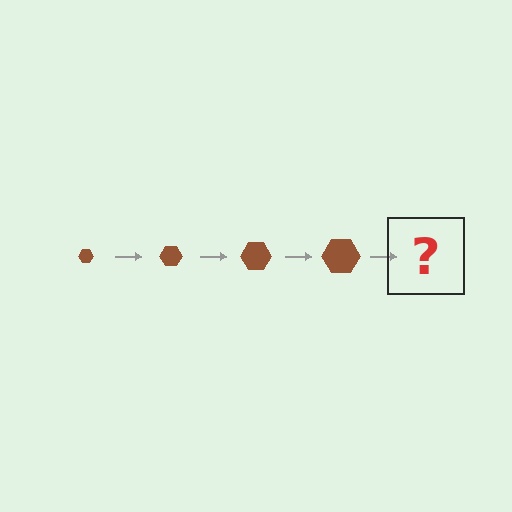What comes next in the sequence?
The next element should be a brown hexagon, larger than the previous one.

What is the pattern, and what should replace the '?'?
The pattern is that the hexagon gets progressively larger each step. The '?' should be a brown hexagon, larger than the previous one.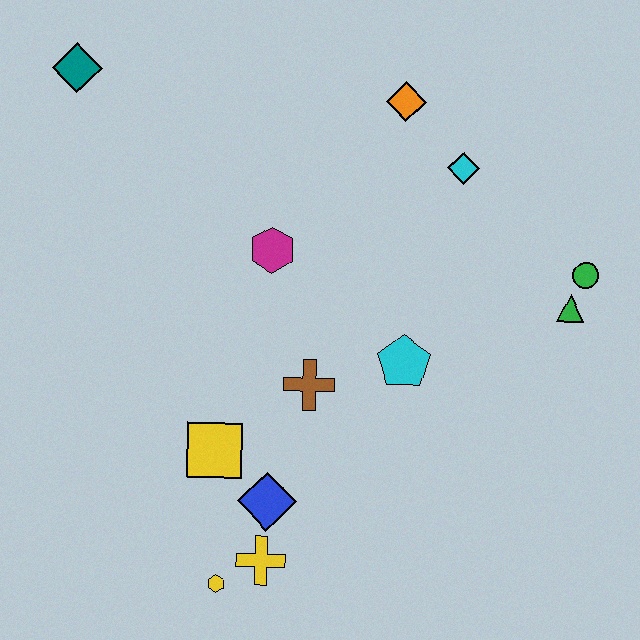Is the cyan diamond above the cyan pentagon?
Yes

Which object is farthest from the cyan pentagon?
The teal diamond is farthest from the cyan pentagon.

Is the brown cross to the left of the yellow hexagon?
No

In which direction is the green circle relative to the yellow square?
The green circle is to the right of the yellow square.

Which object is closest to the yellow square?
The blue diamond is closest to the yellow square.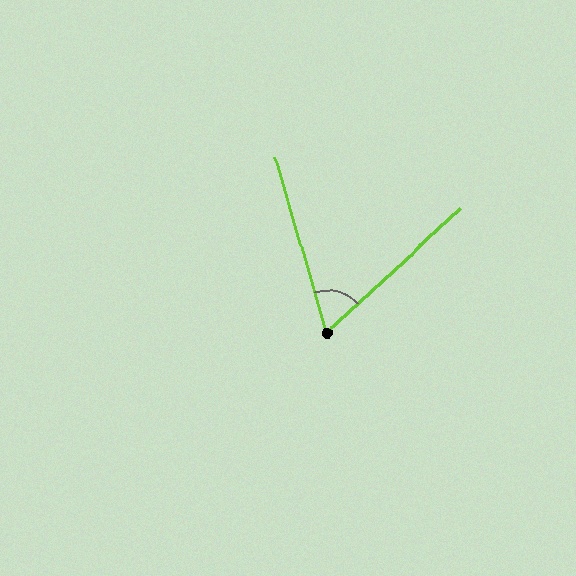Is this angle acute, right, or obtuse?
It is acute.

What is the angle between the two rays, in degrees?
Approximately 63 degrees.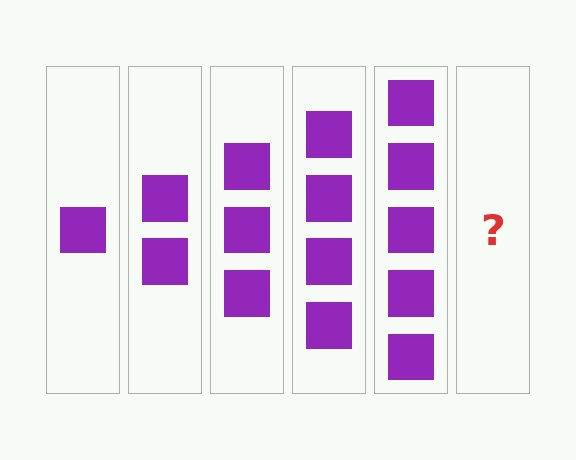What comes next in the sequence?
The next element should be 6 squares.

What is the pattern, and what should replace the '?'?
The pattern is that each step adds one more square. The '?' should be 6 squares.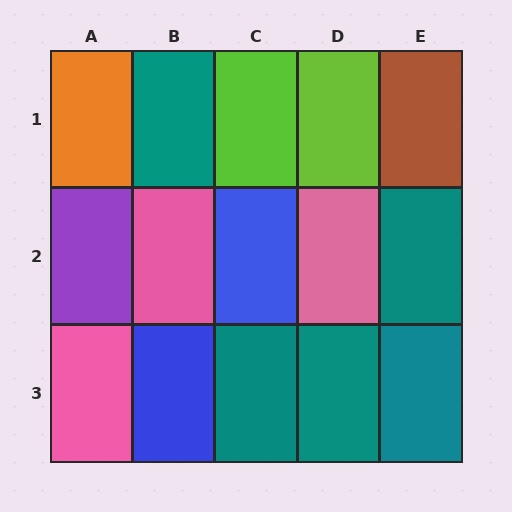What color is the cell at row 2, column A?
Purple.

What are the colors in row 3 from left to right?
Pink, blue, teal, teal, teal.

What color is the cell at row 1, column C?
Lime.